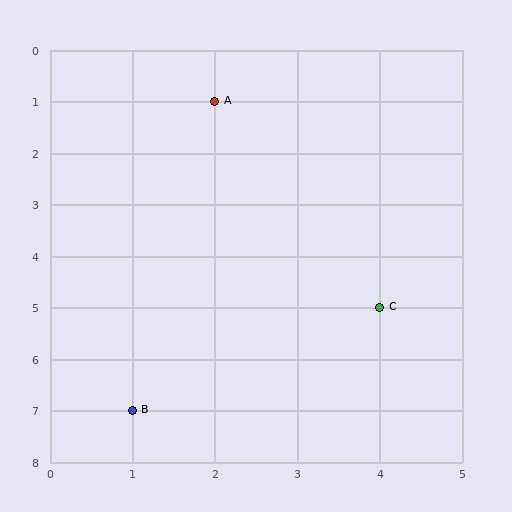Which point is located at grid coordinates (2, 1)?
Point A is at (2, 1).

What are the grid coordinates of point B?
Point B is at grid coordinates (1, 7).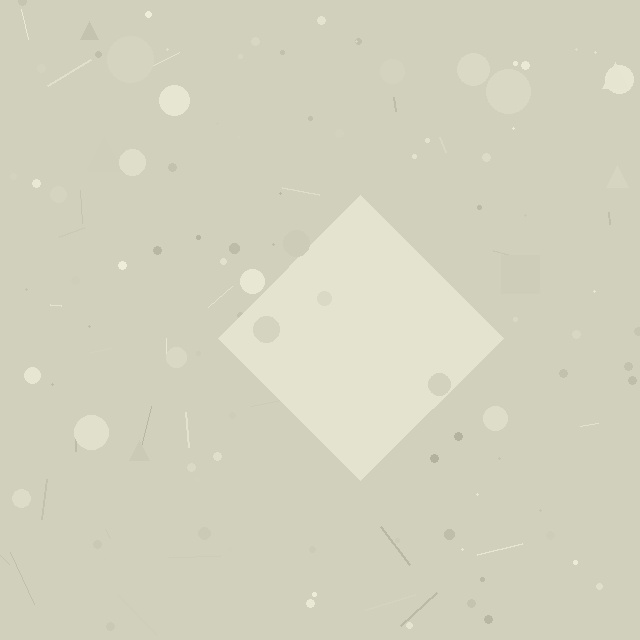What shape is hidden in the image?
A diamond is hidden in the image.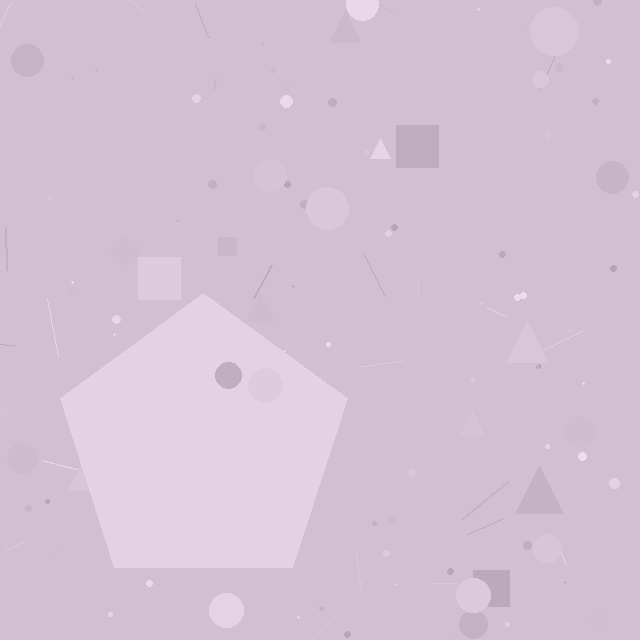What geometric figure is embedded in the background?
A pentagon is embedded in the background.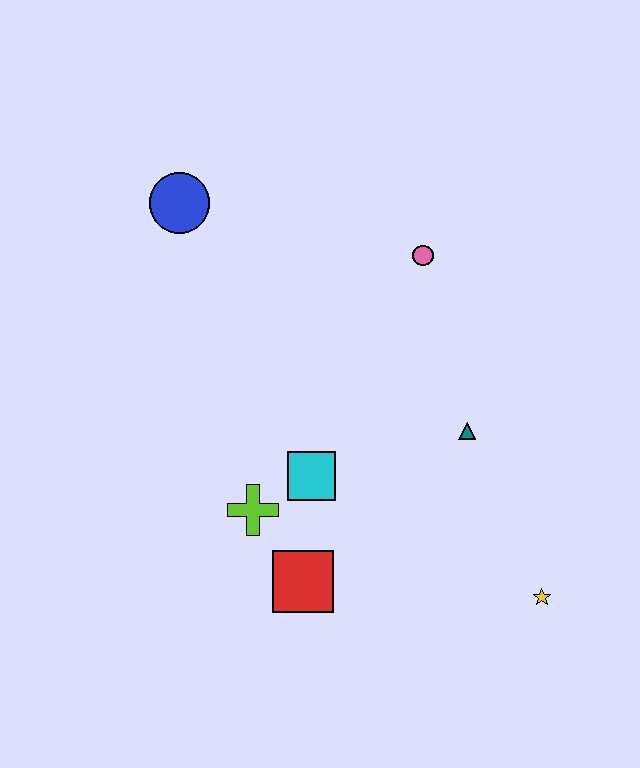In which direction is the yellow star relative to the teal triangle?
The yellow star is below the teal triangle.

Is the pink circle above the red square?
Yes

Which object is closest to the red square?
The lime cross is closest to the red square.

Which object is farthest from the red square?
The blue circle is farthest from the red square.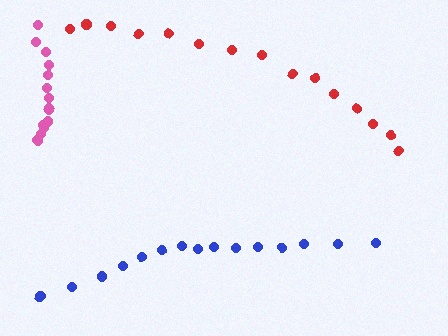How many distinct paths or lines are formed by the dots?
There are 3 distinct paths.